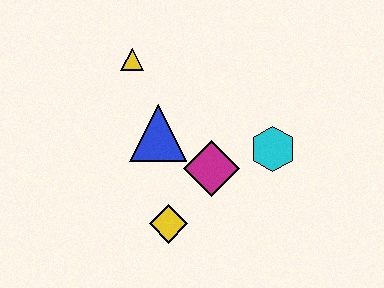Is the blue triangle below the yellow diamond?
No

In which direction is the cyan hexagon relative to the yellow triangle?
The cyan hexagon is to the right of the yellow triangle.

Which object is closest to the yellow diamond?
The magenta diamond is closest to the yellow diamond.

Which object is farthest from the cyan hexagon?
The yellow triangle is farthest from the cyan hexagon.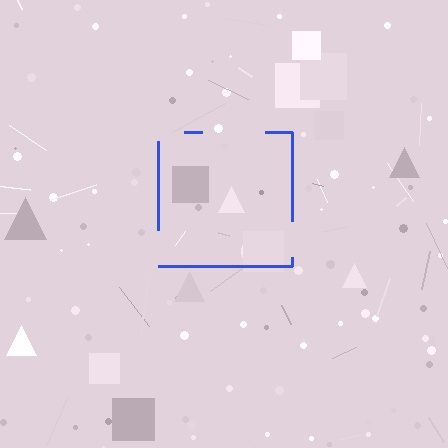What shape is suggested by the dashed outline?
The dashed outline suggests a square.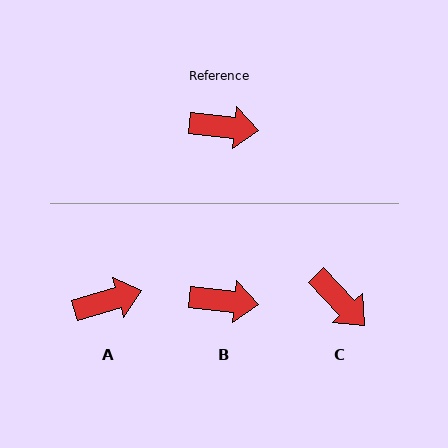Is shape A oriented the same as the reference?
No, it is off by about 22 degrees.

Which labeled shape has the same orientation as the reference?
B.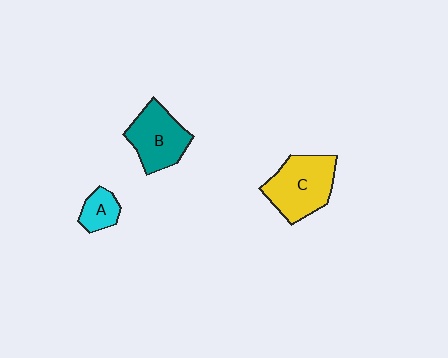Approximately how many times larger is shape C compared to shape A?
Approximately 2.6 times.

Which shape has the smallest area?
Shape A (cyan).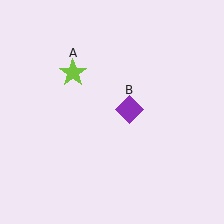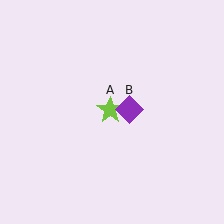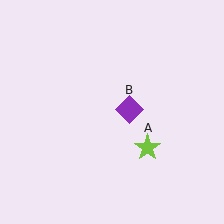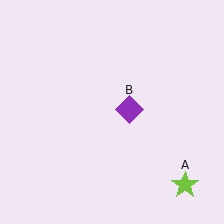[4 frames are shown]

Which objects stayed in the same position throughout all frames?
Purple diamond (object B) remained stationary.